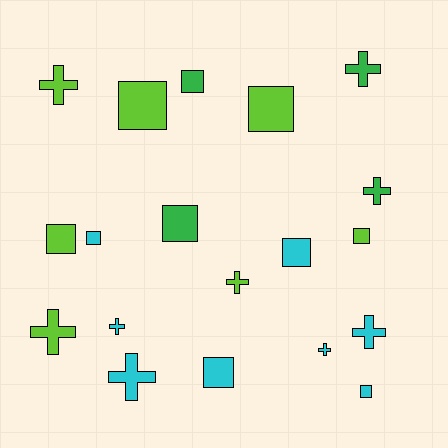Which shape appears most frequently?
Square, with 10 objects.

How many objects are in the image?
There are 19 objects.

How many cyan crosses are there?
There are 4 cyan crosses.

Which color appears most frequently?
Cyan, with 8 objects.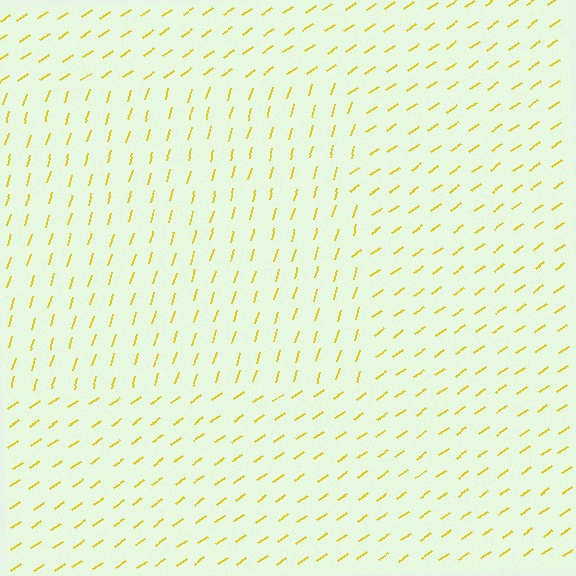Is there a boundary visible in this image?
Yes, there is a texture boundary formed by a change in line orientation.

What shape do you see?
I see a rectangle.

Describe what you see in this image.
The image is filled with small yellow line segments. A rectangle region in the image has lines oriented differently from the surrounding lines, creating a visible texture boundary.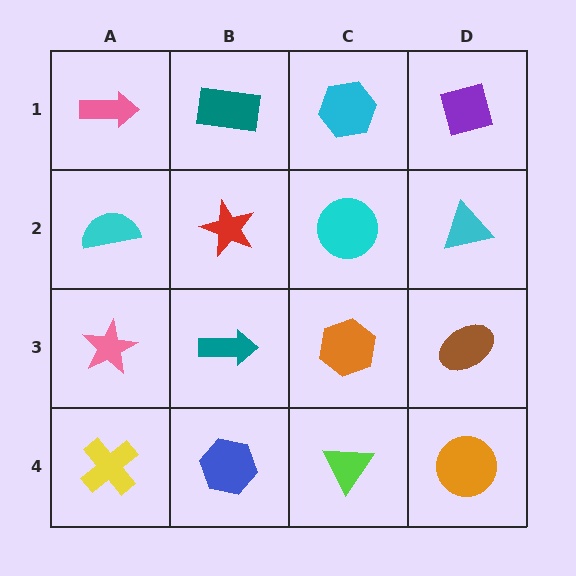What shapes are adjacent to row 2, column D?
A purple diamond (row 1, column D), a brown ellipse (row 3, column D), a cyan circle (row 2, column C).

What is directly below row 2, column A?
A pink star.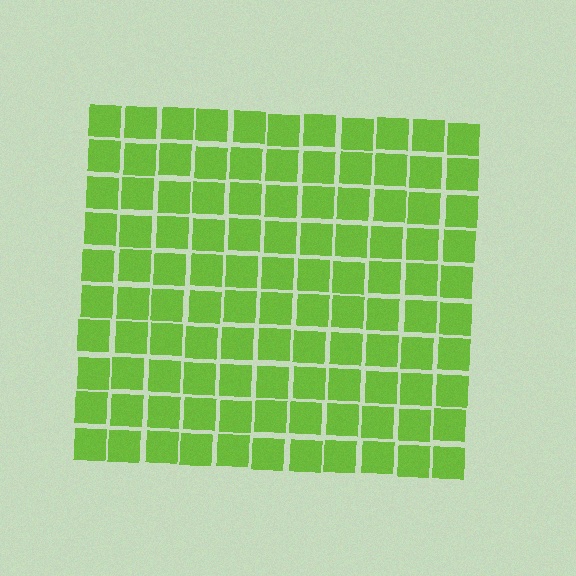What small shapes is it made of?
It is made of small squares.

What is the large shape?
The large shape is a square.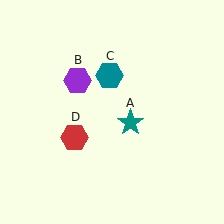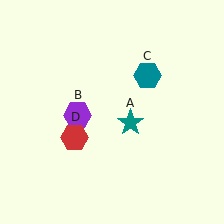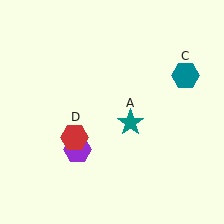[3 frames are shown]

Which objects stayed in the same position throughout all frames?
Teal star (object A) and red hexagon (object D) remained stationary.